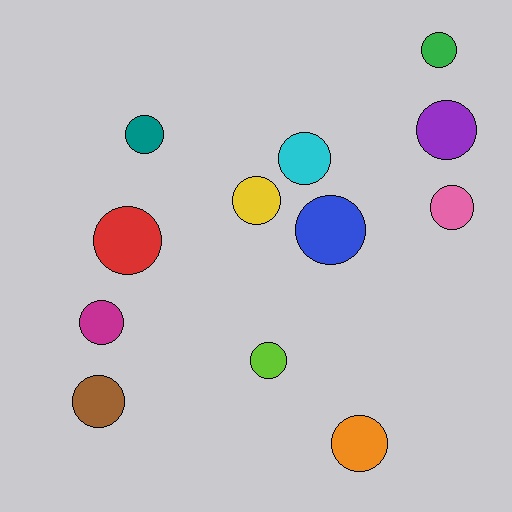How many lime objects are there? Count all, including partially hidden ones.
There is 1 lime object.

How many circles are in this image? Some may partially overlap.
There are 12 circles.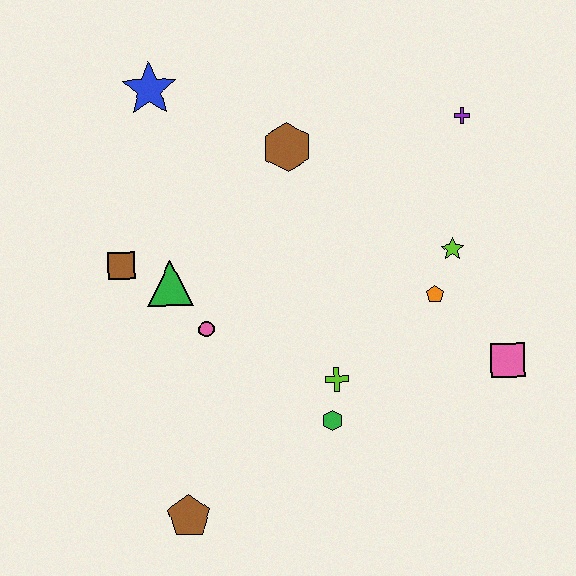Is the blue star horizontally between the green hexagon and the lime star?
No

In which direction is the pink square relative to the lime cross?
The pink square is to the right of the lime cross.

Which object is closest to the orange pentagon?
The lime star is closest to the orange pentagon.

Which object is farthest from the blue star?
The pink square is farthest from the blue star.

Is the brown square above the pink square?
Yes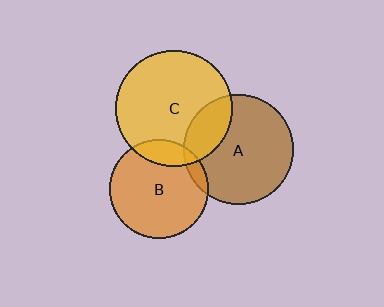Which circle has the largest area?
Circle C (yellow).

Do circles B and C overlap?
Yes.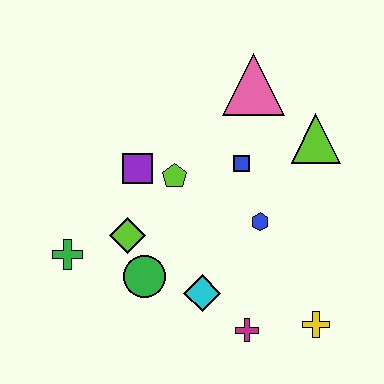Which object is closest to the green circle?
The lime diamond is closest to the green circle.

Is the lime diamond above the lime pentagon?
No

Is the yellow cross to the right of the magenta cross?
Yes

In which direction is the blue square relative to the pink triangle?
The blue square is below the pink triangle.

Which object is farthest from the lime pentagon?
The yellow cross is farthest from the lime pentagon.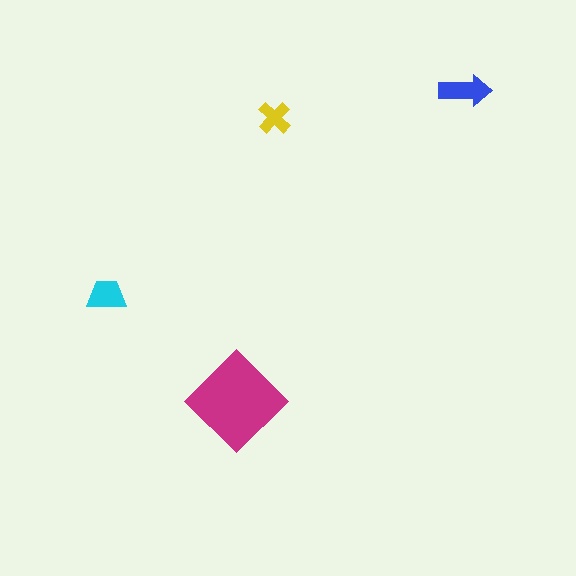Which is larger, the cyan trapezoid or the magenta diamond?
The magenta diamond.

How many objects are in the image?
There are 4 objects in the image.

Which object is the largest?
The magenta diamond.